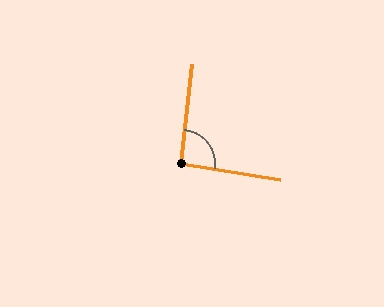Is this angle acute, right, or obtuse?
It is approximately a right angle.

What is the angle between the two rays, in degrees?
Approximately 93 degrees.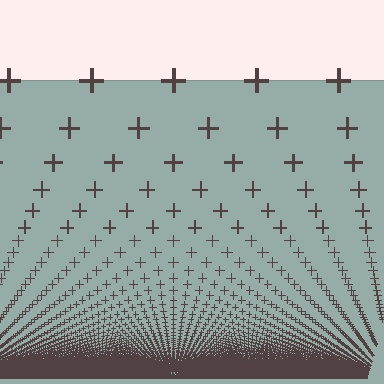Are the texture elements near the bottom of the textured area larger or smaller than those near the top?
Smaller. The gradient is inverted — elements near the bottom are smaller and denser.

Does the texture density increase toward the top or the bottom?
Density increases toward the bottom.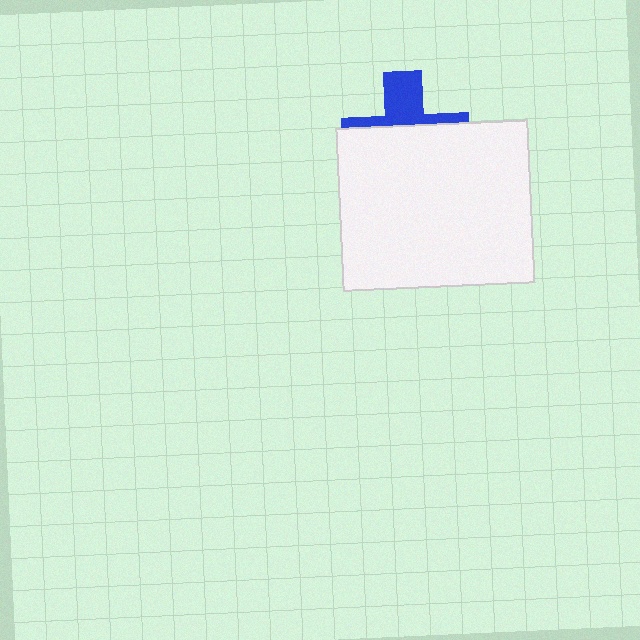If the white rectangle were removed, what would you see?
You would see the complete blue cross.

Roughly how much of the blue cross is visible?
A small part of it is visible (roughly 36%).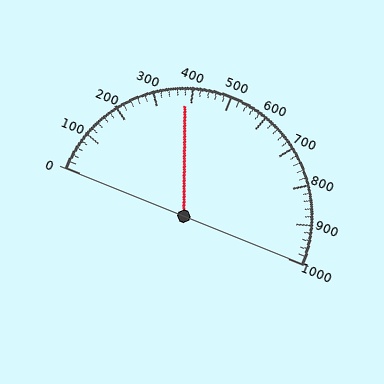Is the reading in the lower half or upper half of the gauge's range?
The reading is in the lower half of the range (0 to 1000).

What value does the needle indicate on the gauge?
The needle indicates approximately 380.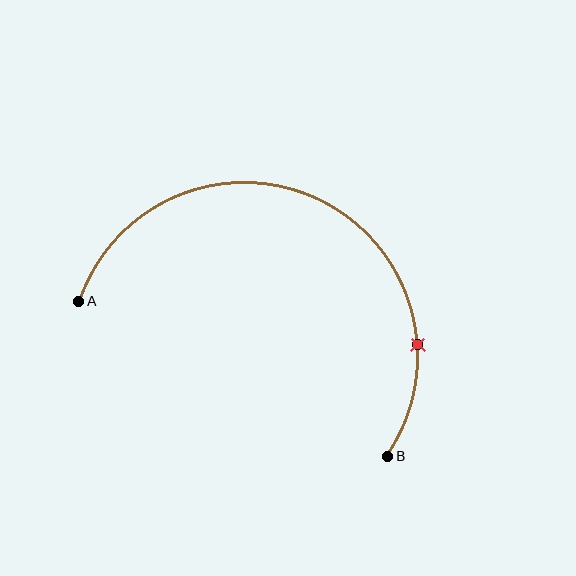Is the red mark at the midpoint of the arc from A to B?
No. The red mark lies on the arc but is closer to endpoint B. The arc midpoint would be at the point on the curve equidistant along the arc from both A and B.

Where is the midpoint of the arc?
The arc midpoint is the point on the curve farthest from the straight line joining A and B. It sits above that line.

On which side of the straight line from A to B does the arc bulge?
The arc bulges above the straight line connecting A and B.